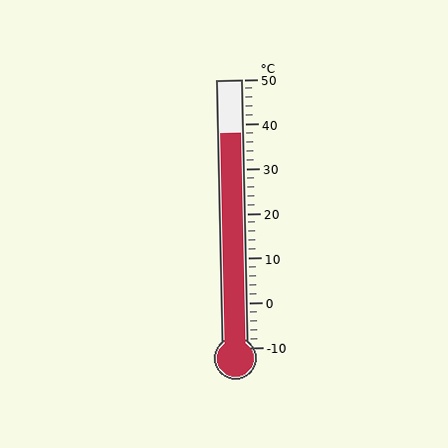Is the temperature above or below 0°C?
The temperature is above 0°C.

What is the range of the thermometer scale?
The thermometer scale ranges from -10°C to 50°C.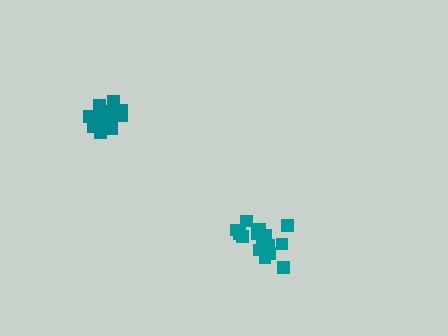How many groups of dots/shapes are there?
There are 2 groups.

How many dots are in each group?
Group 1: 15 dots, Group 2: 15 dots (30 total).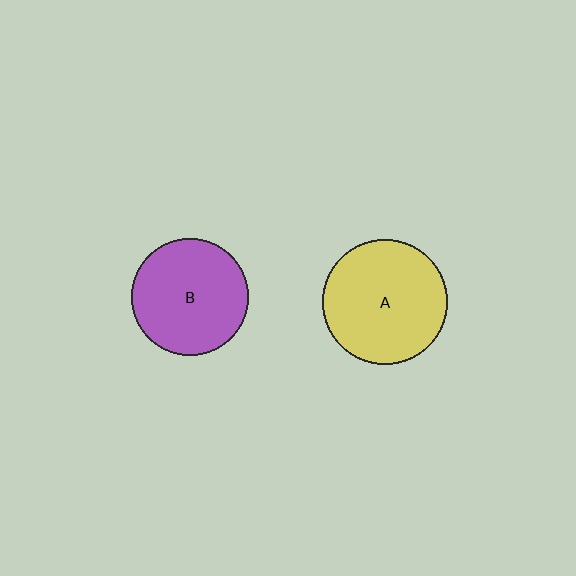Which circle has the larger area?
Circle A (yellow).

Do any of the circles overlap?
No, none of the circles overlap.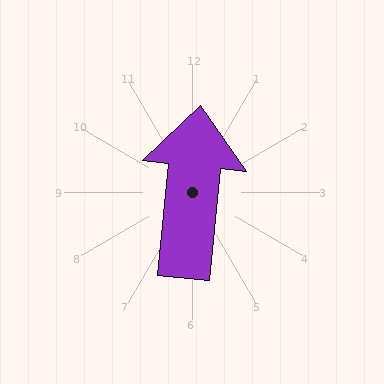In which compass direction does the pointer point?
North.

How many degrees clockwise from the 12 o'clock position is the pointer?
Approximately 6 degrees.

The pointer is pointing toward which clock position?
Roughly 12 o'clock.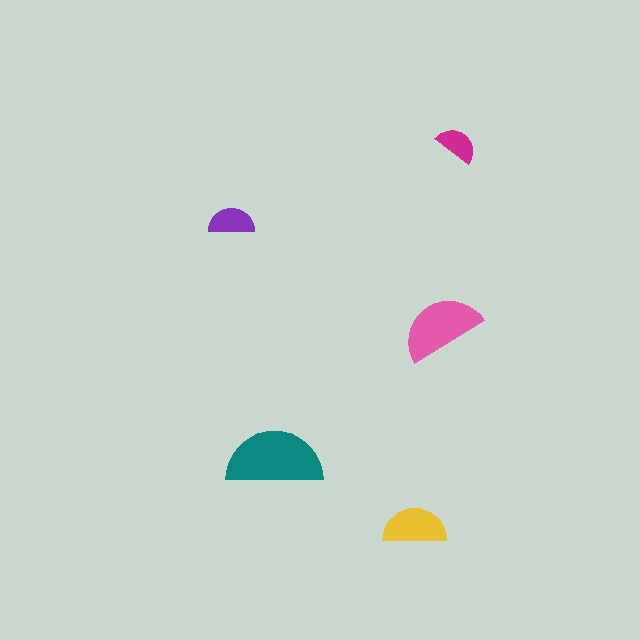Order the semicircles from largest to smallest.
the teal one, the pink one, the yellow one, the purple one, the magenta one.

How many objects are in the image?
There are 5 objects in the image.